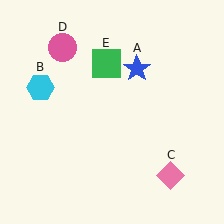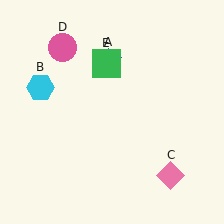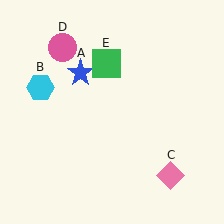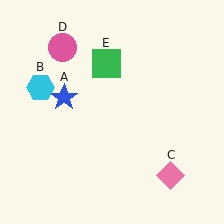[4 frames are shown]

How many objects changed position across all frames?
1 object changed position: blue star (object A).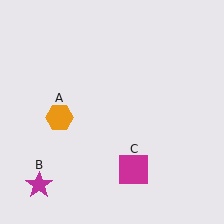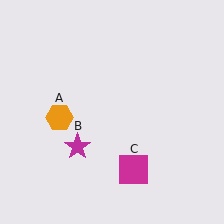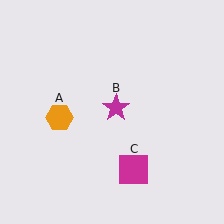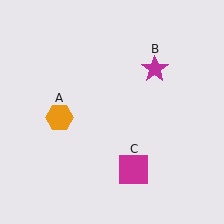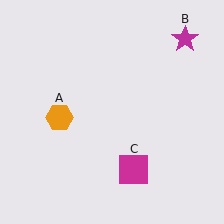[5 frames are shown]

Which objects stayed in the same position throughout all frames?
Orange hexagon (object A) and magenta square (object C) remained stationary.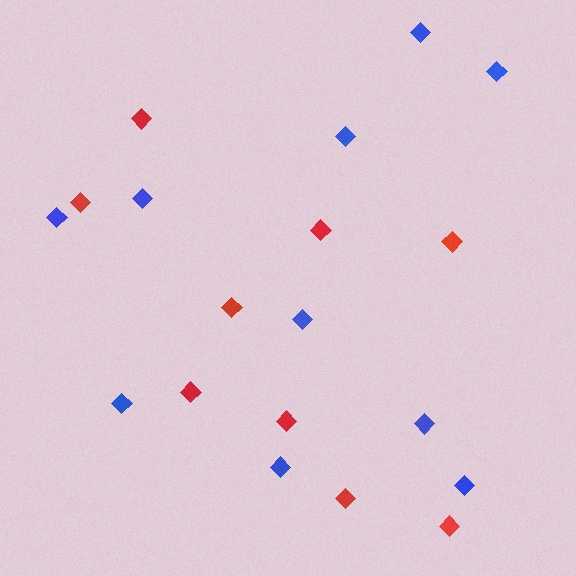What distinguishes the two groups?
There are 2 groups: one group of red diamonds (9) and one group of blue diamonds (10).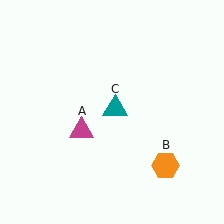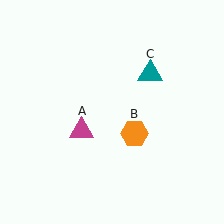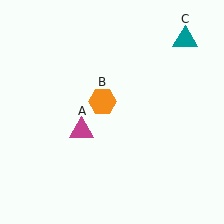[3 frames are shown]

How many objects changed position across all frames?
2 objects changed position: orange hexagon (object B), teal triangle (object C).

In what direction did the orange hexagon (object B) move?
The orange hexagon (object B) moved up and to the left.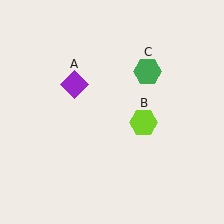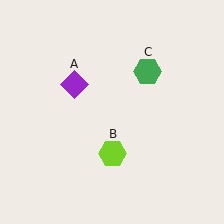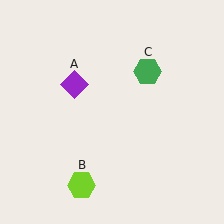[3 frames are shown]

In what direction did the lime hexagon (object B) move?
The lime hexagon (object B) moved down and to the left.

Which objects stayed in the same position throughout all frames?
Purple diamond (object A) and green hexagon (object C) remained stationary.